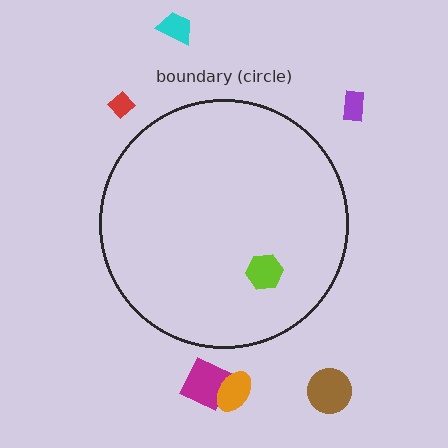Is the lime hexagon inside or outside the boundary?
Inside.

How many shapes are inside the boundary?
1 inside, 6 outside.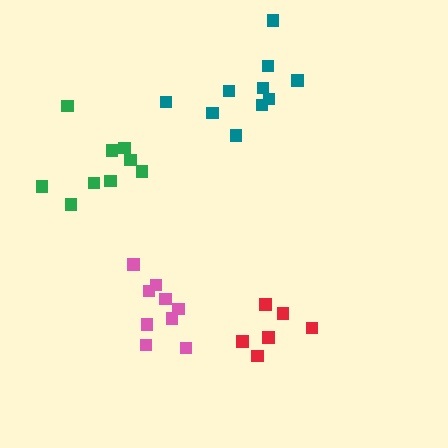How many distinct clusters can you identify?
There are 4 distinct clusters.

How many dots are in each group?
Group 1: 9 dots, Group 2: 10 dots, Group 3: 6 dots, Group 4: 9 dots (34 total).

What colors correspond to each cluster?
The clusters are colored: green, teal, red, pink.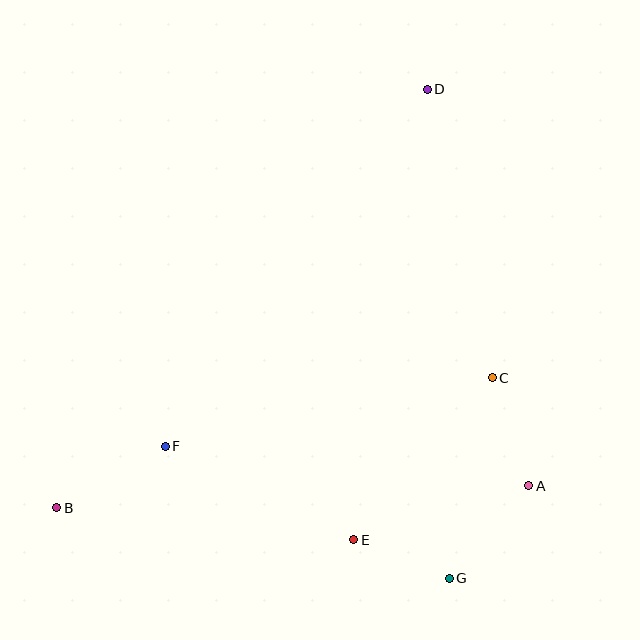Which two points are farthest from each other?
Points B and D are farthest from each other.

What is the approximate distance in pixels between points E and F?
The distance between E and F is approximately 211 pixels.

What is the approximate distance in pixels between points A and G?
The distance between A and G is approximately 122 pixels.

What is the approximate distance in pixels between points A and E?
The distance between A and E is approximately 183 pixels.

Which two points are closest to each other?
Points E and G are closest to each other.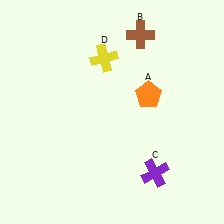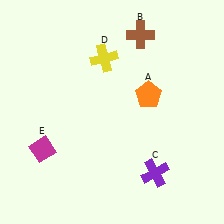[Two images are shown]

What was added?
A magenta diamond (E) was added in Image 2.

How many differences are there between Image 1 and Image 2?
There is 1 difference between the two images.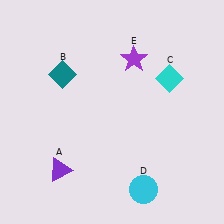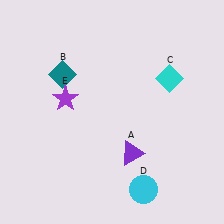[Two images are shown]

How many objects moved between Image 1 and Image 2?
2 objects moved between the two images.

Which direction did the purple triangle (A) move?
The purple triangle (A) moved right.